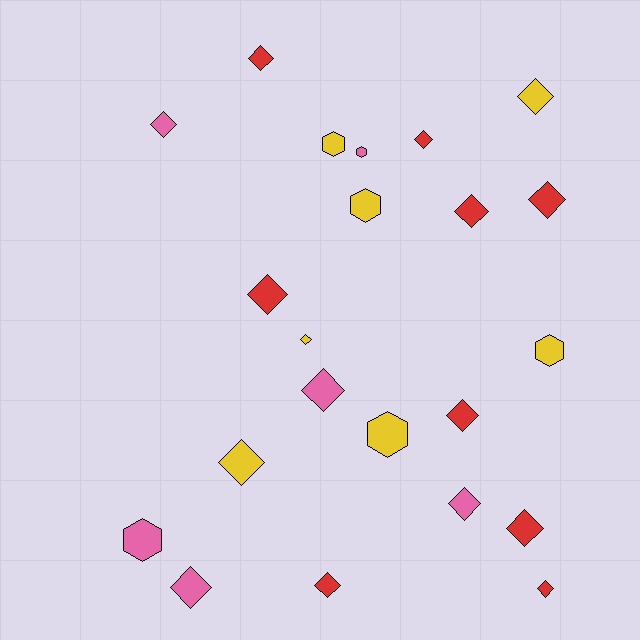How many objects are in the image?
There are 22 objects.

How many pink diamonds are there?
There are 4 pink diamonds.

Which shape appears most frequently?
Diamond, with 16 objects.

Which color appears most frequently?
Red, with 9 objects.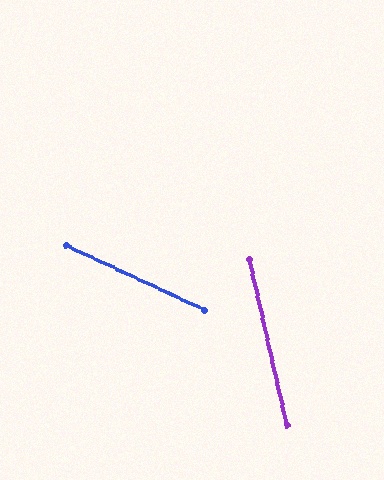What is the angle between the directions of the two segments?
Approximately 52 degrees.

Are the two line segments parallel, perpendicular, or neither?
Neither parallel nor perpendicular — they differ by about 52°.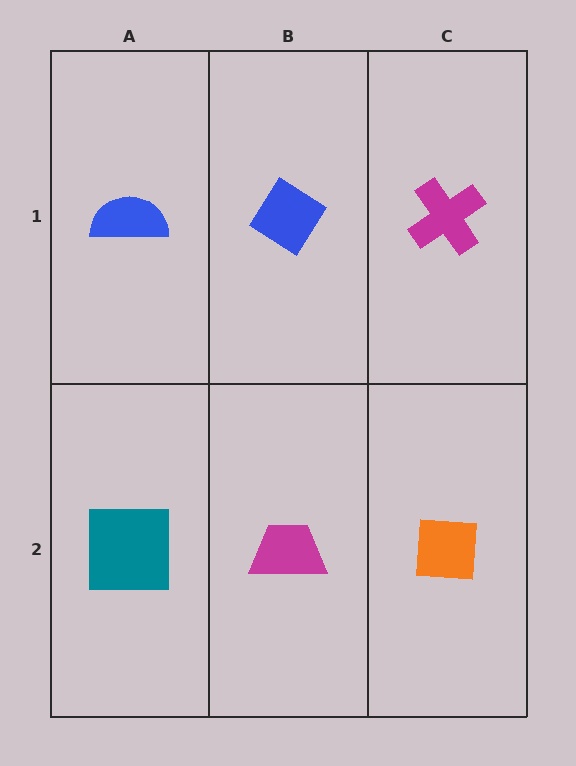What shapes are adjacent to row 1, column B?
A magenta trapezoid (row 2, column B), a blue semicircle (row 1, column A), a magenta cross (row 1, column C).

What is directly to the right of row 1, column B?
A magenta cross.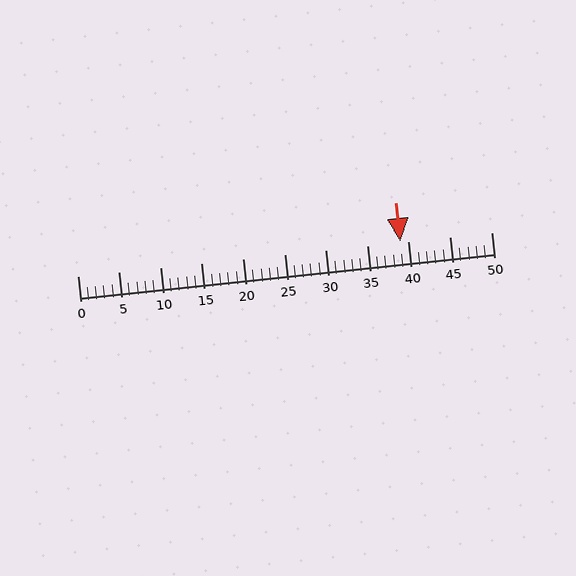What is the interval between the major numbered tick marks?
The major tick marks are spaced 5 units apart.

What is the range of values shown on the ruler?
The ruler shows values from 0 to 50.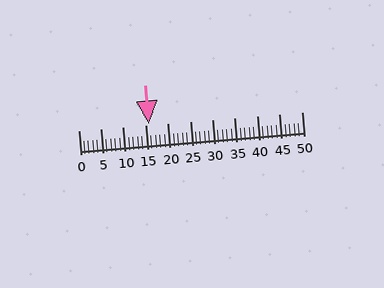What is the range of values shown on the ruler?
The ruler shows values from 0 to 50.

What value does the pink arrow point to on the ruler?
The pink arrow points to approximately 16.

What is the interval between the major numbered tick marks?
The major tick marks are spaced 5 units apart.